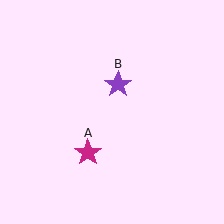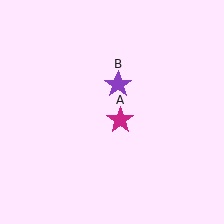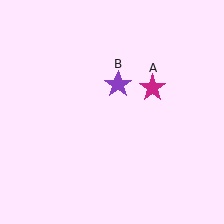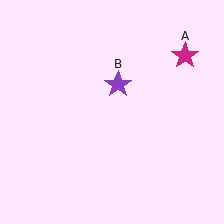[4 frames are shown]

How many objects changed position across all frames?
1 object changed position: magenta star (object A).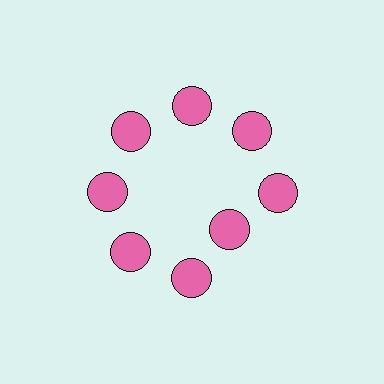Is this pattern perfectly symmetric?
No. The 8 pink circles are arranged in a ring, but one element near the 4 o'clock position is pulled inward toward the center, breaking the 8-fold rotational symmetry.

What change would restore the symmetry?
The symmetry would be restored by moving it outward, back onto the ring so that all 8 circles sit at equal angles and equal distance from the center.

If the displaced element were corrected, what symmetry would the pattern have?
It would have 8-fold rotational symmetry — the pattern would map onto itself every 45 degrees.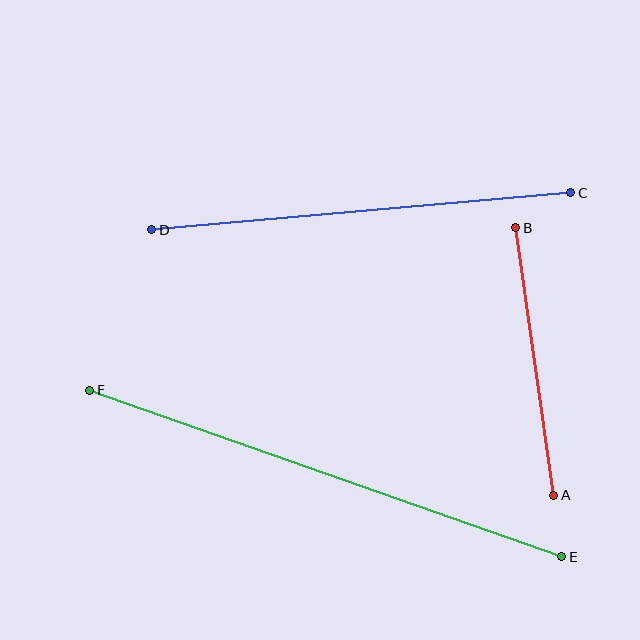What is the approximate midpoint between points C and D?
The midpoint is at approximately (361, 211) pixels.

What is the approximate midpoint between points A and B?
The midpoint is at approximately (535, 361) pixels.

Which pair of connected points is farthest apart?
Points E and F are farthest apart.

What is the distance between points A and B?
The distance is approximately 270 pixels.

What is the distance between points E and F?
The distance is approximately 501 pixels.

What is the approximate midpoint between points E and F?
The midpoint is at approximately (326, 474) pixels.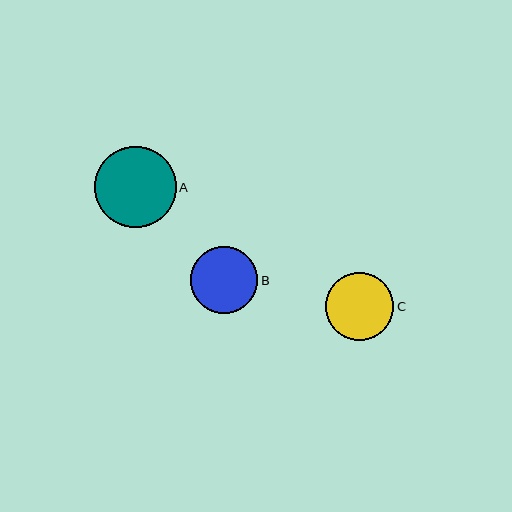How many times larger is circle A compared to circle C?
Circle A is approximately 1.2 times the size of circle C.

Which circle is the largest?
Circle A is the largest with a size of approximately 82 pixels.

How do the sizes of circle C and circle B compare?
Circle C and circle B are approximately the same size.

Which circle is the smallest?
Circle B is the smallest with a size of approximately 67 pixels.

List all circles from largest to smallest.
From largest to smallest: A, C, B.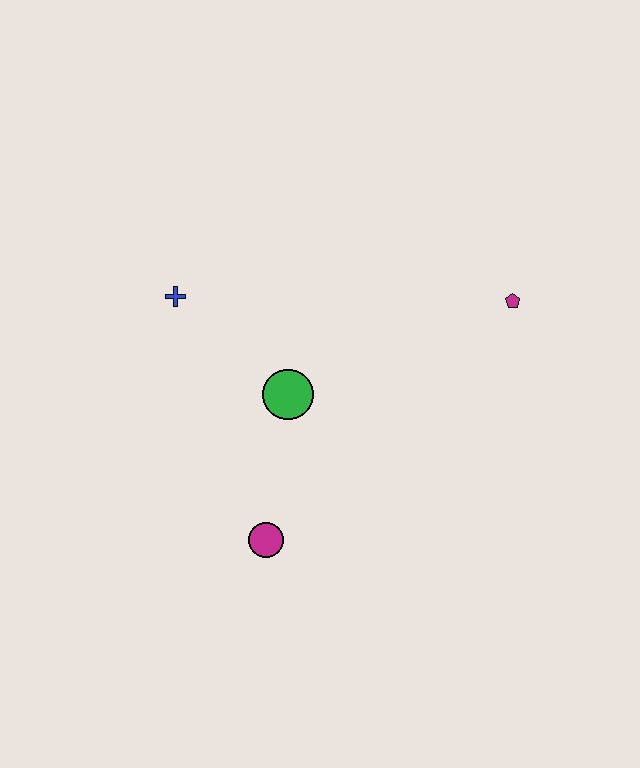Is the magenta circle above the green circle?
No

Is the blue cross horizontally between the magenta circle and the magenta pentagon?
No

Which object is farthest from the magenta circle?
The magenta pentagon is farthest from the magenta circle.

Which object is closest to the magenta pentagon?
The green circle is closest to the magenta pentagon.